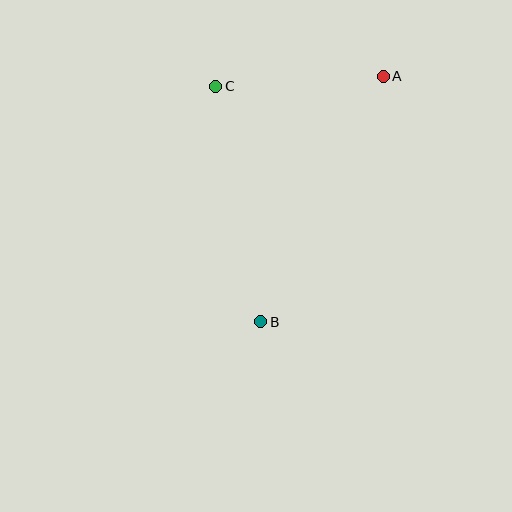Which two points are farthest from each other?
Points A and B are farthest from each other.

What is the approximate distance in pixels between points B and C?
The distance between B and C is approximately 240 pixels.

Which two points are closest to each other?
Points A and C are closest to each other.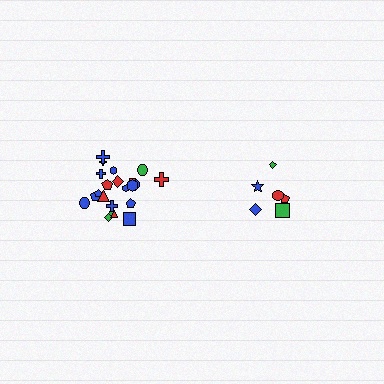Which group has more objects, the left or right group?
The left group.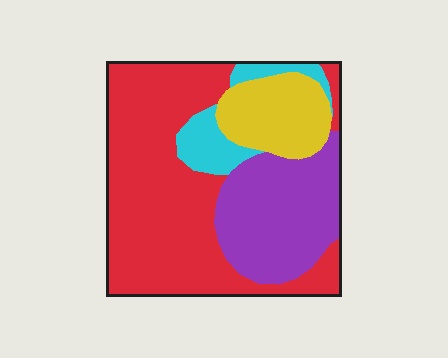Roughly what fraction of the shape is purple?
Purple takes up about one quarter (1/4) of the shape.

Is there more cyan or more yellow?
Yellow.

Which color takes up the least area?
Cyan, at roughly 10%.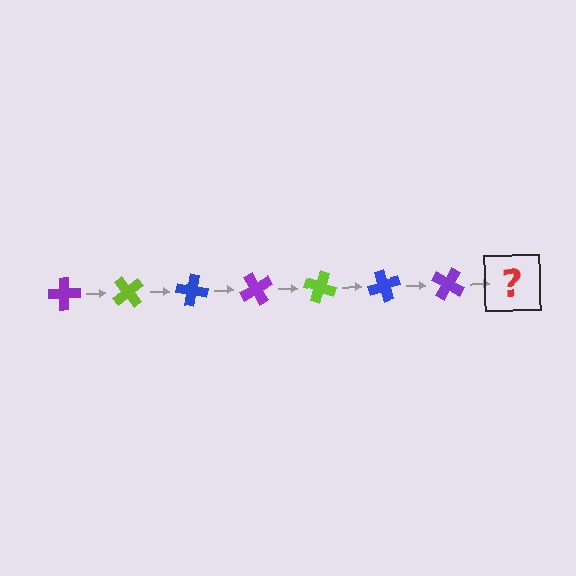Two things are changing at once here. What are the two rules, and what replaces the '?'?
The two rules are that it rotates 50 degrees each step and the color cycles through purple, lime, and blue. The '?' should be a lime cross, rotated 350 degrees from the start.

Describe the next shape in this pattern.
It should be a lime cross, rotated 350 degrees from the start.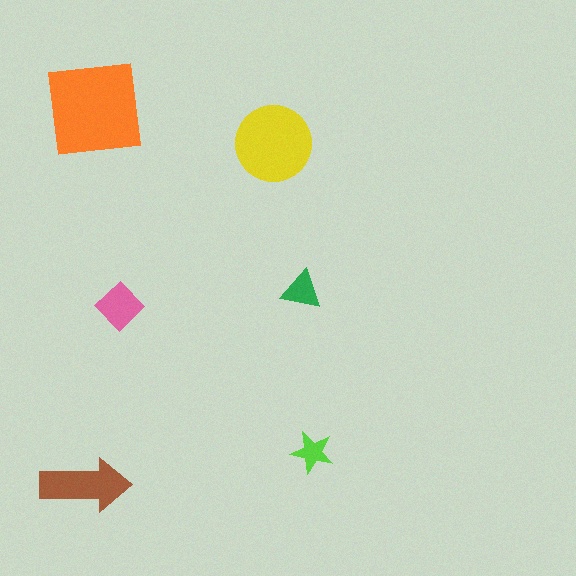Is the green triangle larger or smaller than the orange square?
Smaller.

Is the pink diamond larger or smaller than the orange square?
Smaller.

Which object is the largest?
The orange square.